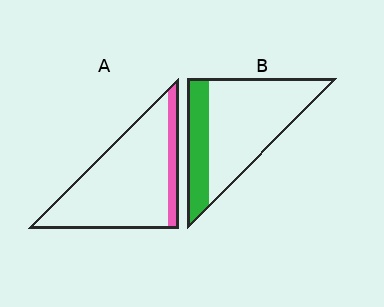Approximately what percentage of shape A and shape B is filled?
A is approximately 15% and B is approximately 25%.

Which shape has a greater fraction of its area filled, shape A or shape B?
Shape B.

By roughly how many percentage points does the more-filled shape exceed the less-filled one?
By roughly 15 percentage points (B over A).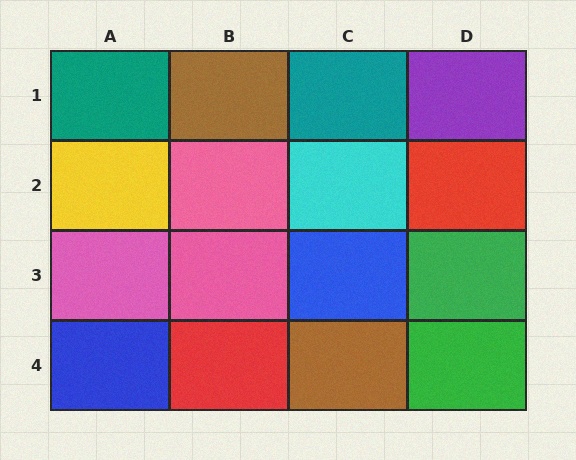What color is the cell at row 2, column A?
Yellow.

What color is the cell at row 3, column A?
Pink.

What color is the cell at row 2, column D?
Red.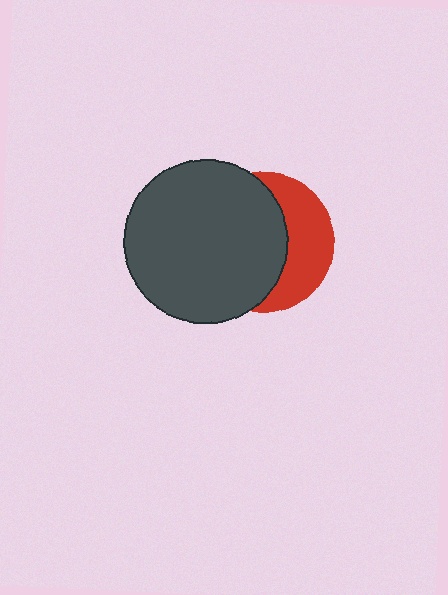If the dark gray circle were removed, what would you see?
You would see the complete red circle.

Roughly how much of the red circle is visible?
A small part of it is visible (roughly 38%).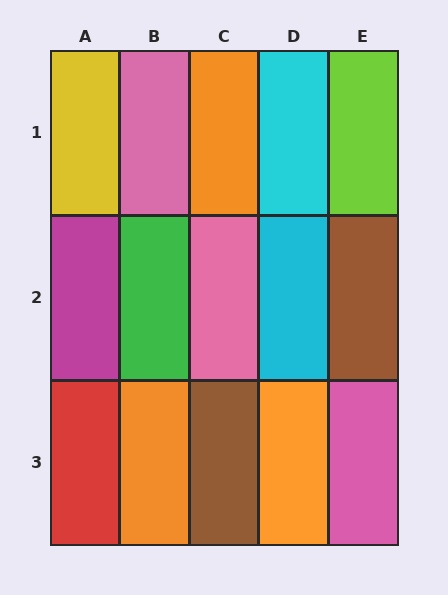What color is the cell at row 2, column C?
Pink.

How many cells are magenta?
1 cell is magenta.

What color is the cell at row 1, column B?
Pink.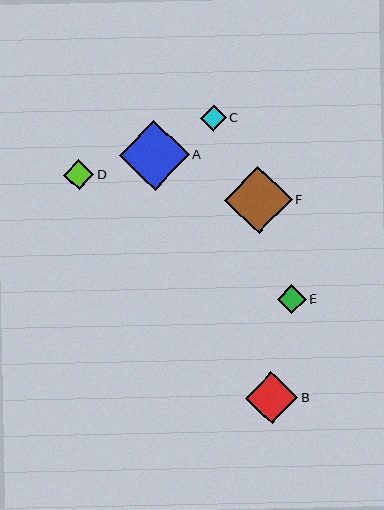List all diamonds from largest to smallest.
From largest to smallest: A, F, B, D, E, C.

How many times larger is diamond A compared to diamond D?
Diamond A is approximately 2.3 times the size of diamond D.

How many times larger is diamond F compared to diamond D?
Diamond F is approximately 2.2 times the size of diamond D.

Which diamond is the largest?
Diamond A is the largest with a size of approximately 70 pixels.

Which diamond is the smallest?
Diamond C is the smallest with a size of approximately 26 pixels.